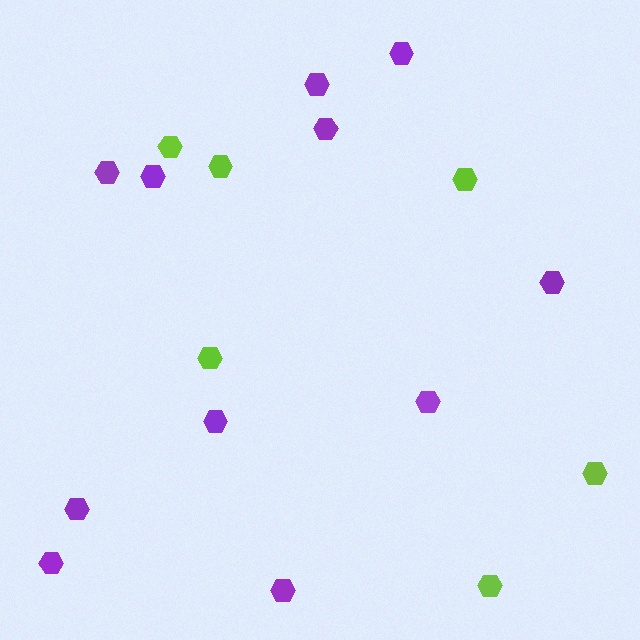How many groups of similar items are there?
There are 2 groups: one group of purple hexagons (11) and one group of lime hexagons (6).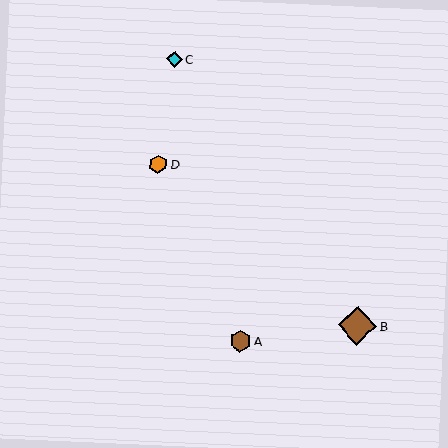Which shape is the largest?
The brown diamond (labeled B) is the largest.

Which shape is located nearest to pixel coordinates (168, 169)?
The orange hexagon (labeled D) at (159, 164) is nearest to that location.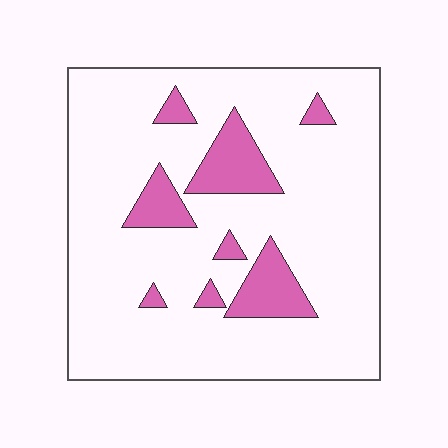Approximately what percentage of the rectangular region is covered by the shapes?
Approximately 15%.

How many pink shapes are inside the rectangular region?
8.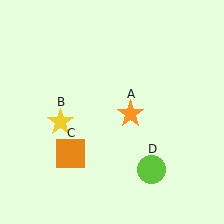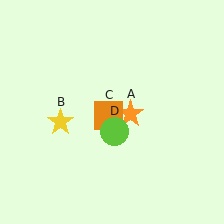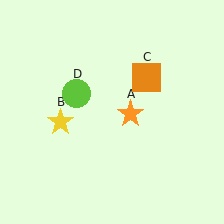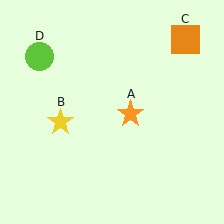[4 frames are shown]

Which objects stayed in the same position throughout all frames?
Orange star (object A) and yellow star (object B) remained stationary.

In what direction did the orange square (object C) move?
The orange square (object C) moved up and to the right.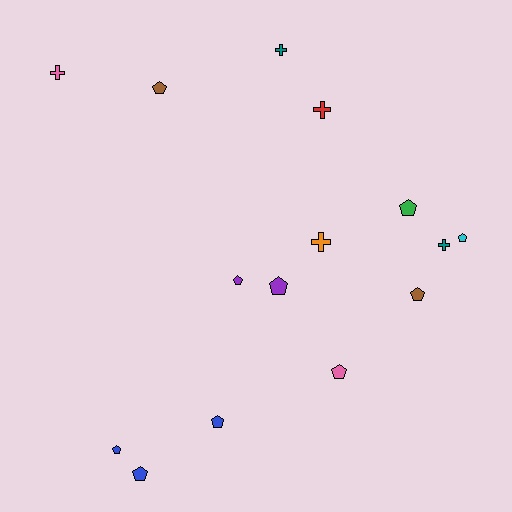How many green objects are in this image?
There is 1 green object.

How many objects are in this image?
There are 15 objects.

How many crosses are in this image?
There are 5 crosses.